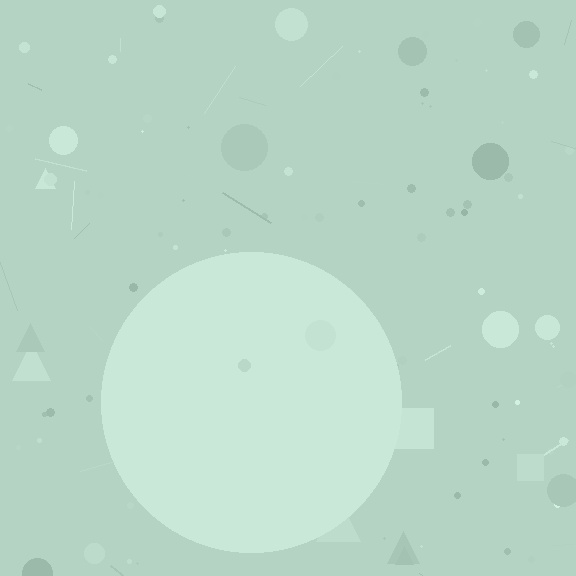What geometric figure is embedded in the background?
A circle is embedded in the background.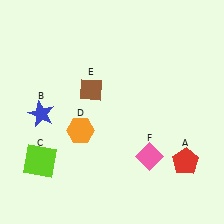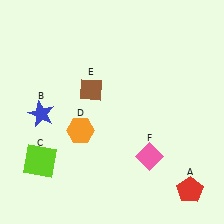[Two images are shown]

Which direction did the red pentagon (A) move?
The red pentagon (A) moved down.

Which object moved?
The red pentagon (A) moved down.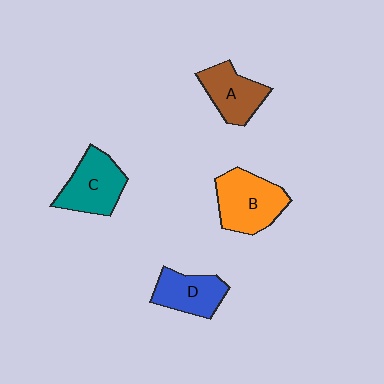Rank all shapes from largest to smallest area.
From largest to smallest: B (orange), C (teal), A (brown), D (blue).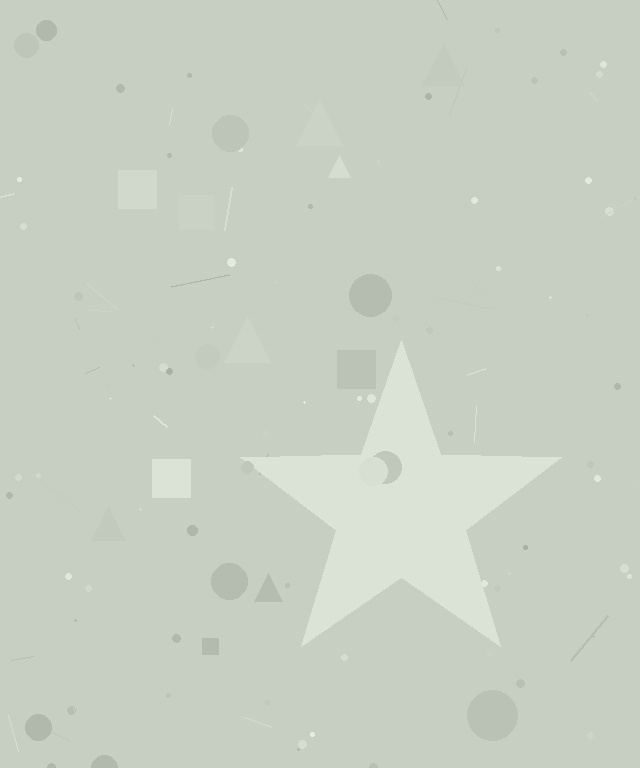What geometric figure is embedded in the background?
A star is embedded in the background.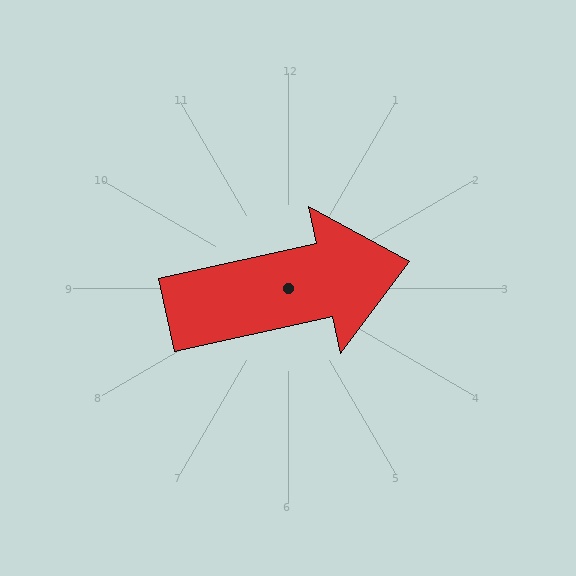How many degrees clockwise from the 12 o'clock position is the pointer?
Approximately 78 degrees.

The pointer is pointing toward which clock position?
Roughly 3 o'clock.